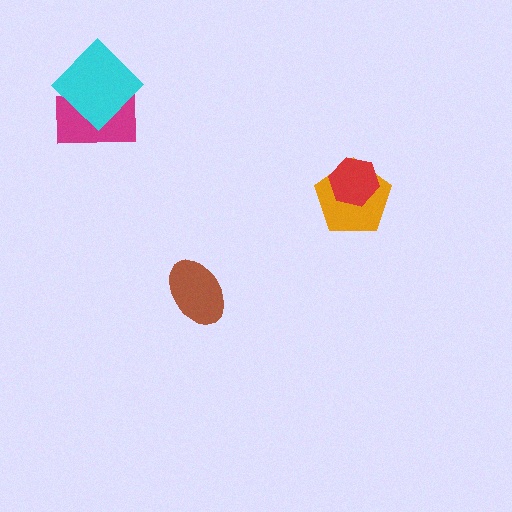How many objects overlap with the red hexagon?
1 object overlaps with the red hexagon.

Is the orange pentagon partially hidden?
Yes, it is partially covered by another shape.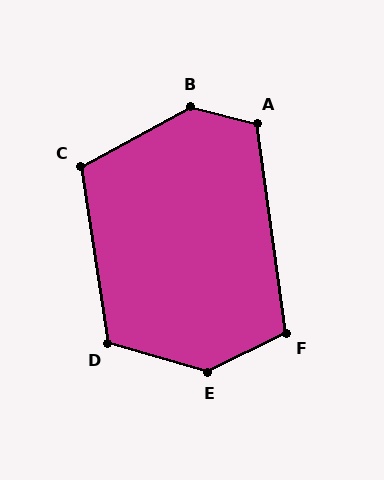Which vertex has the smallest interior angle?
F, at approximately 108 degrees.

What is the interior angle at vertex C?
Approximately 110 degrees (obtuse).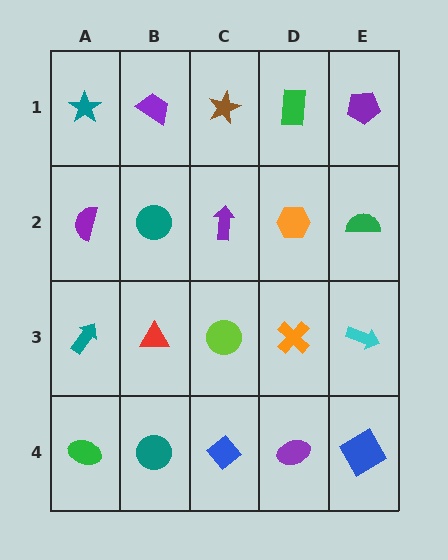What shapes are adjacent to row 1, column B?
A teal circle (row 2, column B), a teal star (row 1, column A), a brown star (row 1, column C).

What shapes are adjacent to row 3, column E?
A green semicircle (row 2, column E), a blue square (row 4, column E), an orange cross (row 3, column D).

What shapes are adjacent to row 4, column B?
A red triangle (row 3, column B), a green ellipse (row 4, column A), a blue diamond (row 4, column C).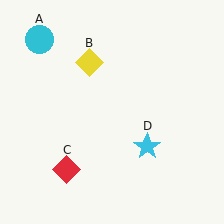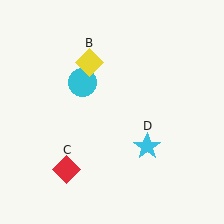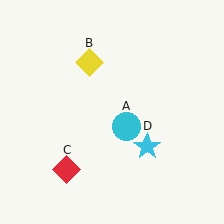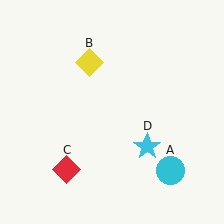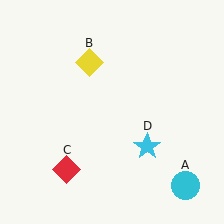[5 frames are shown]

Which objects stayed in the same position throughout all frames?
Yellow diamond (object B) and red diamond (object C) and cyan star (object D) remained stationary.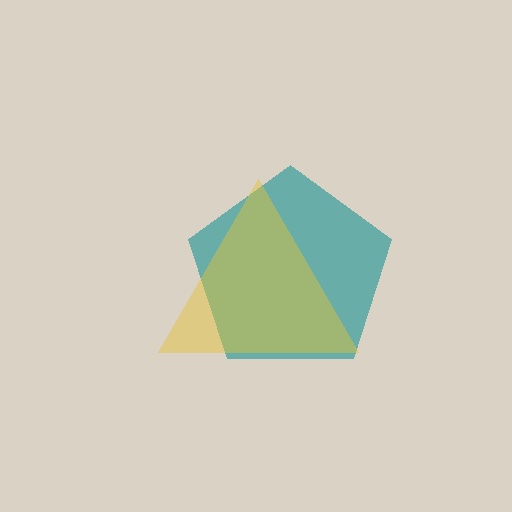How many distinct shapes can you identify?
There are 2 distinct shapes: a teal pentagon, a yellow triangle.